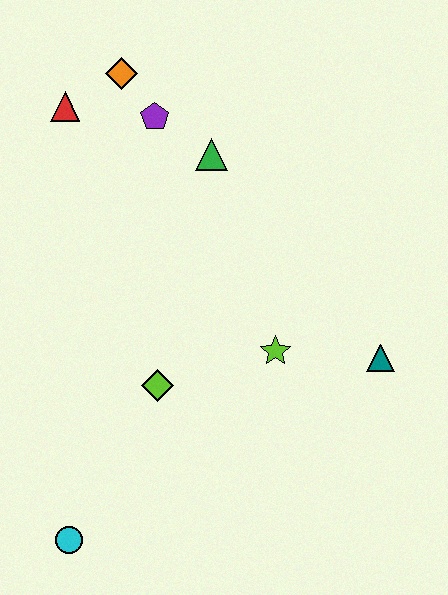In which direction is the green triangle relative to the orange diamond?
The green triangle is to the right of the orange diamond.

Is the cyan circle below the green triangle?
Yes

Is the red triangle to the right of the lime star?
No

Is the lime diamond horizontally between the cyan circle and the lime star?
Yes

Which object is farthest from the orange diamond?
The cyan circle is farthest from the orange diamond.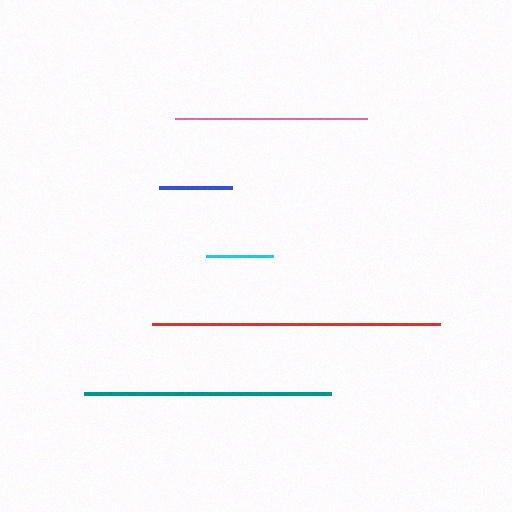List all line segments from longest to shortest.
From longest to shortest: red, teal, pink, blue, cyan.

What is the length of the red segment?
The red segment is approximately 288 pixels long.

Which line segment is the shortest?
The cyan line is the shortest at approximately 67 pixels.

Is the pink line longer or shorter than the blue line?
The pink line is longer than the blue line.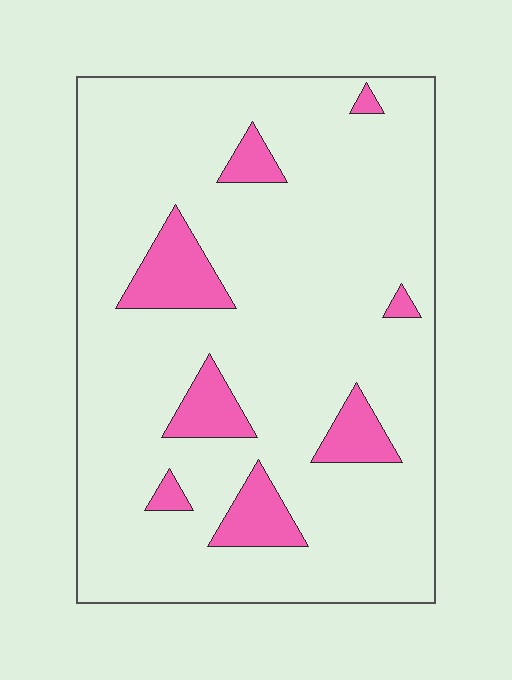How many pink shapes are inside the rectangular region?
8.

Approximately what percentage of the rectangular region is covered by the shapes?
Approximately 10%.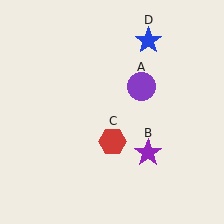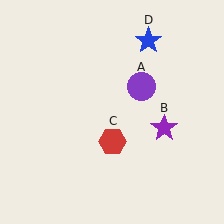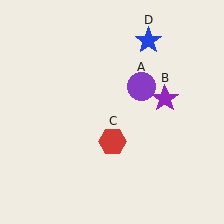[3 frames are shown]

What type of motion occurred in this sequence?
The purple star (object B) rotated counterclockwise around the center of the scene.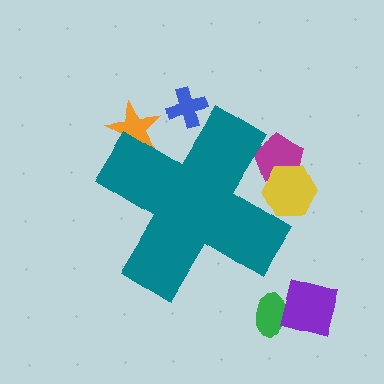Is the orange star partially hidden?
Yes, the orange star is partially hidden behind the teal cross.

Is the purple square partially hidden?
No, the purple square is fully visible.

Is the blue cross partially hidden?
Yes, the blue cross is partially hidden behind the teal cross.